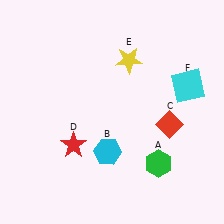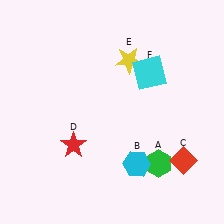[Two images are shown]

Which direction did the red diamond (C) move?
The red diamond (C) moved down.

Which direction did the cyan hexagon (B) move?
The cyan hexagon (B) moved right.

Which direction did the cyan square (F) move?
The cyan square (F) moved left.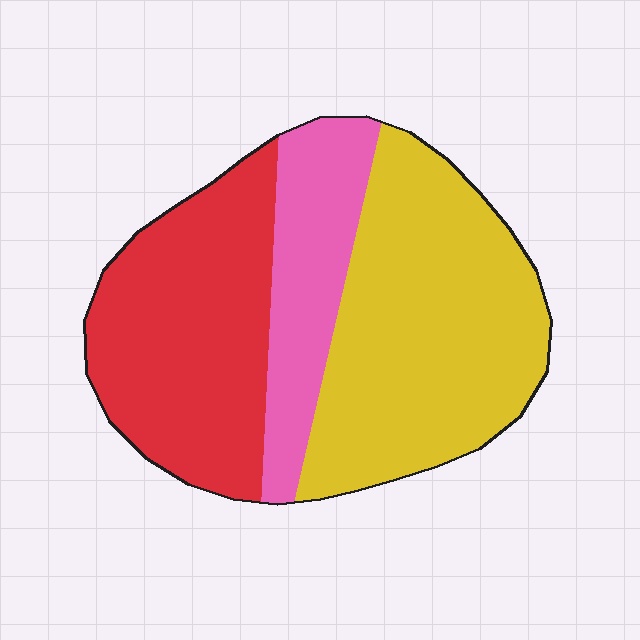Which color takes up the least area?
Pink, at roughly 20%.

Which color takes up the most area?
Yellow, at roughly 45%.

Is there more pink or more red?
Red.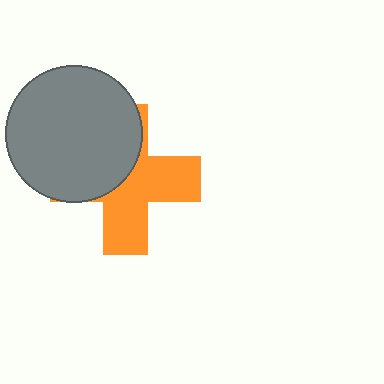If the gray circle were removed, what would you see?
You would see the complete orange cross.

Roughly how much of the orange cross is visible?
About half of it is visible (roughly 54%).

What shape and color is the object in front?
The object in front is a gray circle.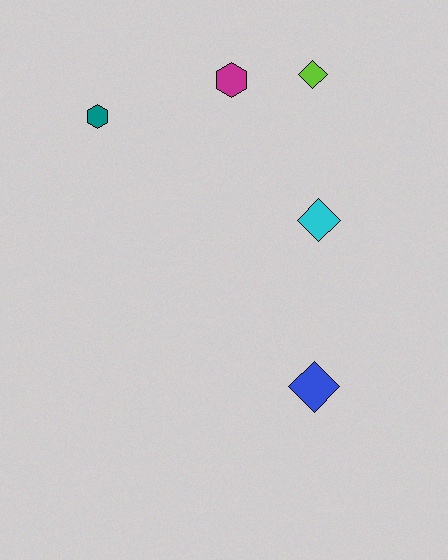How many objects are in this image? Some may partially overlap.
There are 5 objects.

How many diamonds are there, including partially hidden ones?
There are 3 diamonds.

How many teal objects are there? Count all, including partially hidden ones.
There is 1 teal object.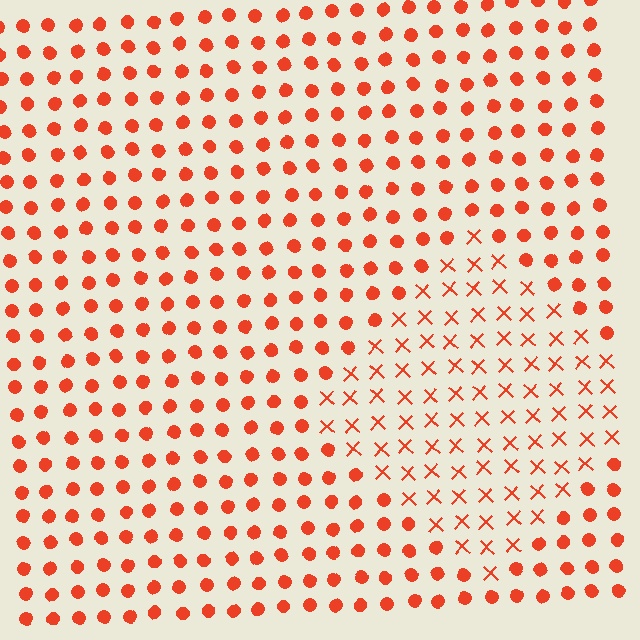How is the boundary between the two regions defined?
The boundary is defined by a change in element shape: X marks inside vs. circles outside. All elements share the same color and spacing.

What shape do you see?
I see a diamond.